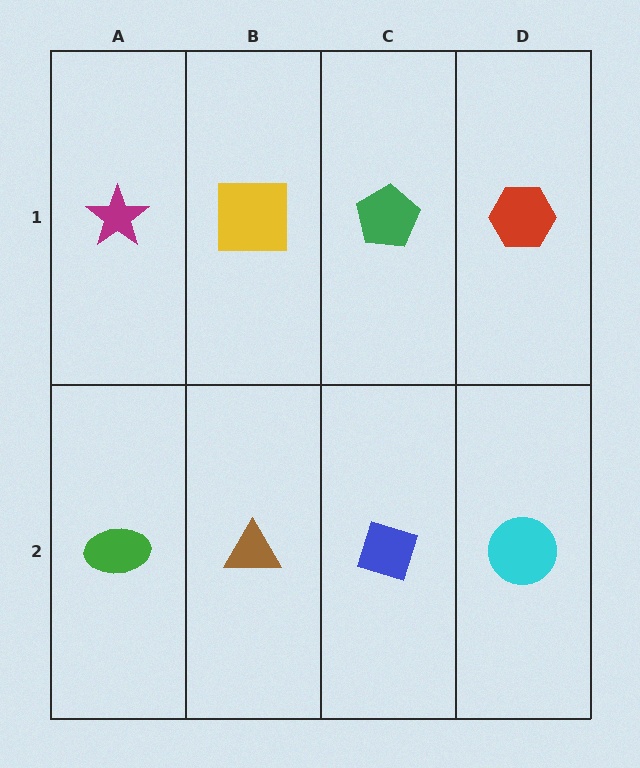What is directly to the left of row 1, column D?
A green pentagon.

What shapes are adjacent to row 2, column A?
A magenta star (row 1, column A), a brown triangle (row 2, column B).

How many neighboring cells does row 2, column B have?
3.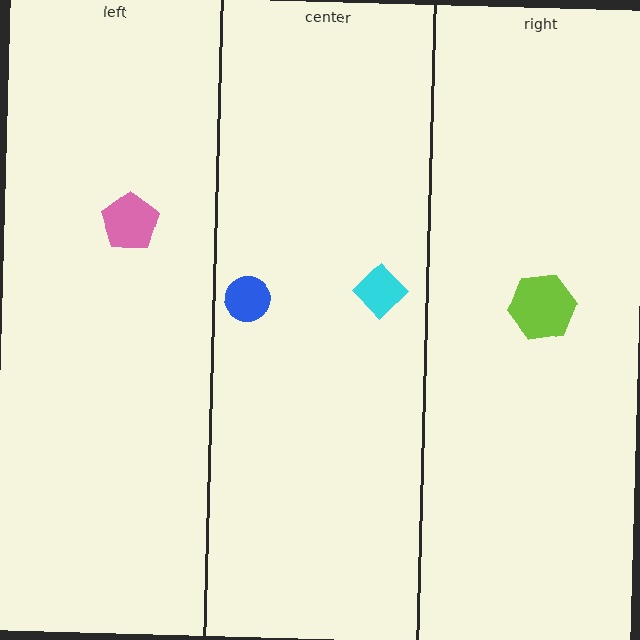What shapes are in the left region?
The pink pentagon.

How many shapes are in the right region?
1.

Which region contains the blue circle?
The center region.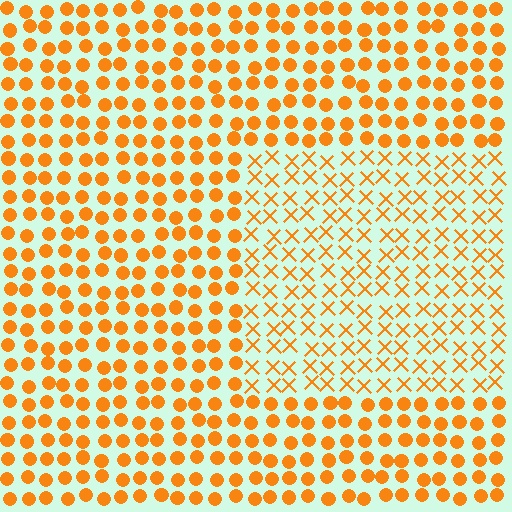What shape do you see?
I see a rectangle.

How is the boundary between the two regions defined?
The boundary is defined by a change in element shape: X marks inside vs. circles outside. All elements share the same color and spacing.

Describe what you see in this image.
The image is filled with small orange elements arranged in a uniform grid. A rectangle-shaped region contains X marks, while the surrounding area contains circles. The boundary is defined purely by the change in element shape.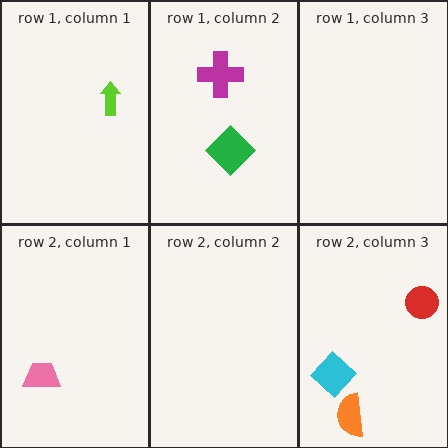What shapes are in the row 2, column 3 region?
The orange semicircle, the red circle, the cyan diamond.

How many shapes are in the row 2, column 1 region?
1.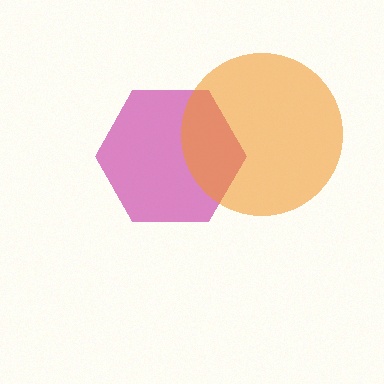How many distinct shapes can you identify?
There are 2 distinct shapes: a magenta hexagon, an orange circle.